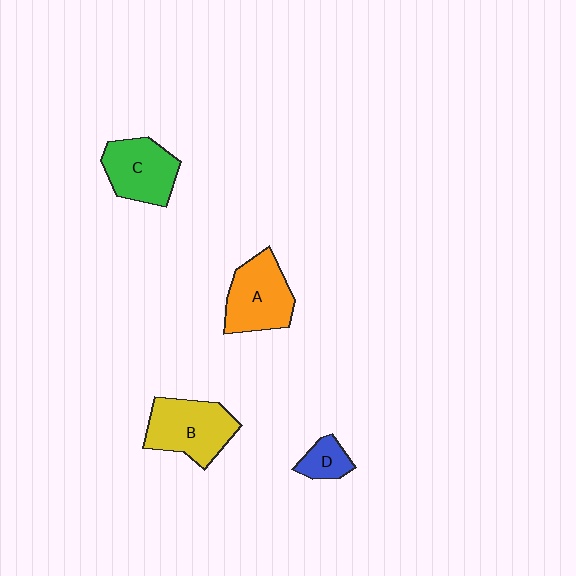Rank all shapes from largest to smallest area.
From largest to smallest: B (yellow), A (orange), C (green), D (blue).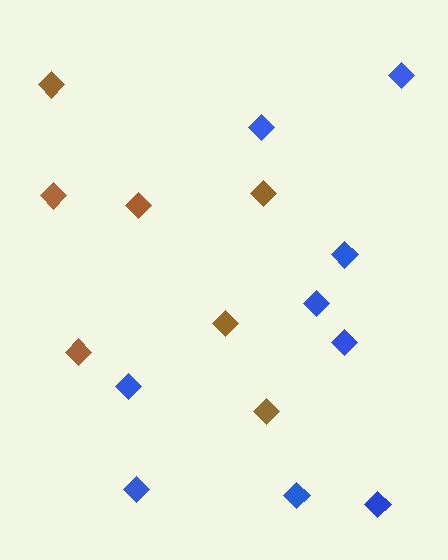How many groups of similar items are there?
There are 2 groups: one group of brown diamonds (7) and one group of blue diamonds (9).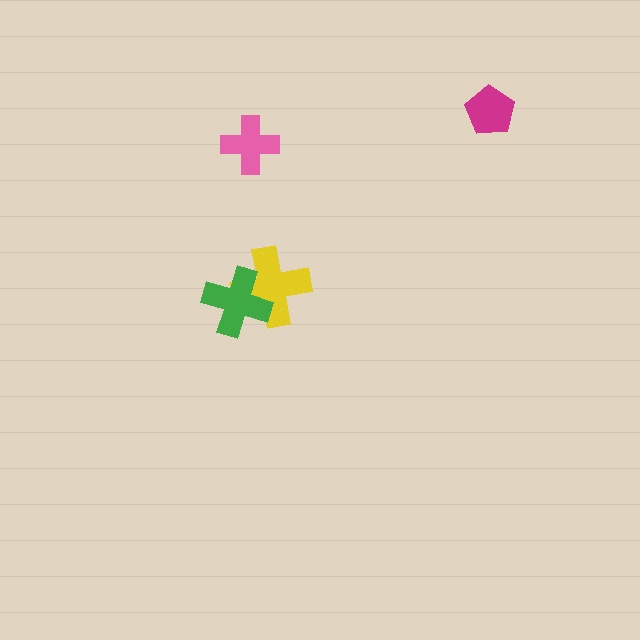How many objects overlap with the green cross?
1 object overlaps with the green cross.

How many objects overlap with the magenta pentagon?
0 objects overlap with the magenta pentagon.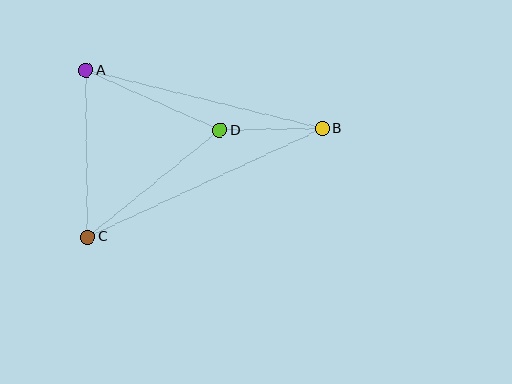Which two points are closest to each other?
Points B and D are closest to each other.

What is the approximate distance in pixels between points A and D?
The distance between A and D is approximately 147 pixels.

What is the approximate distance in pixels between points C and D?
The distance between C and D is approximately 170 pixels.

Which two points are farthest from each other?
Points B and C are farthest from each other.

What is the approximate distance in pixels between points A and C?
The distance between A and C is approximately 166 pixels.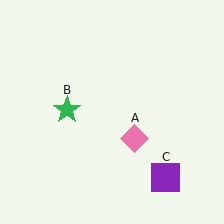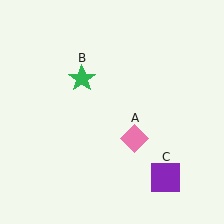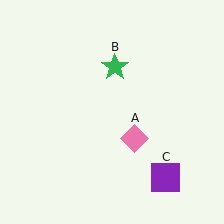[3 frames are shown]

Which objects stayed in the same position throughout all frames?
Pink diamond (object A) and purple square (object C) remained stationary.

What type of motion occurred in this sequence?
The green star (object B) rotated clockwise around the center of the scene.